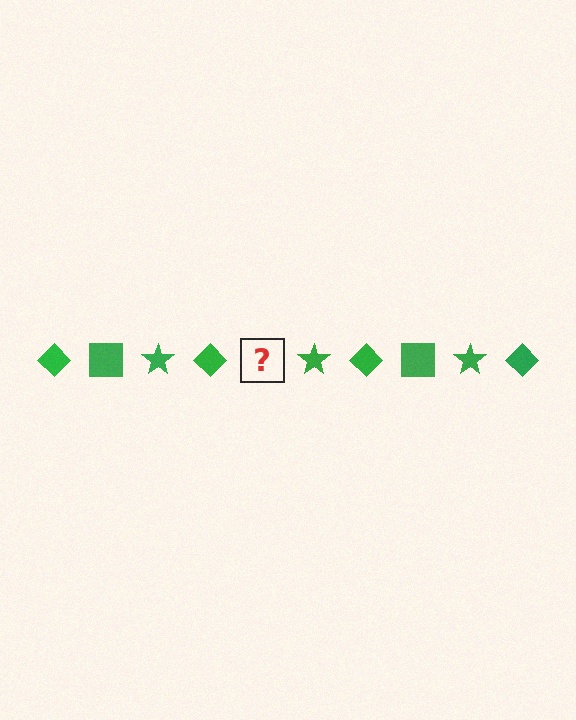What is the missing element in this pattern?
The missing element is a green square.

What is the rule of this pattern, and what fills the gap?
The rule is that the pattern cycles through diamond, square, star shapes in green. The gap should be filled with a green square.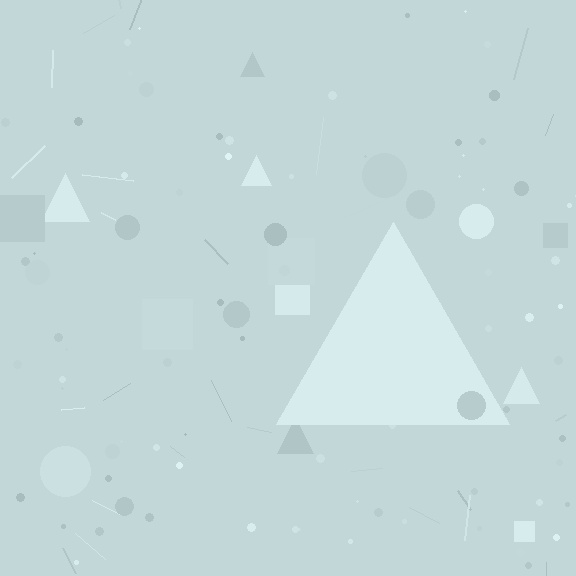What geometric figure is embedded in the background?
A triangle is embedded in the background.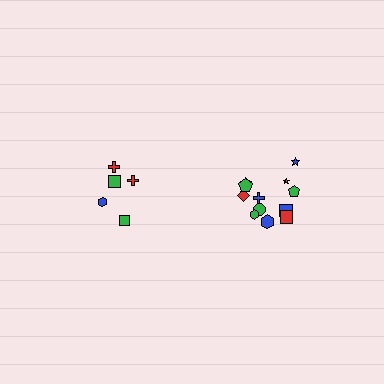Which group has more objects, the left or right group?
The right group.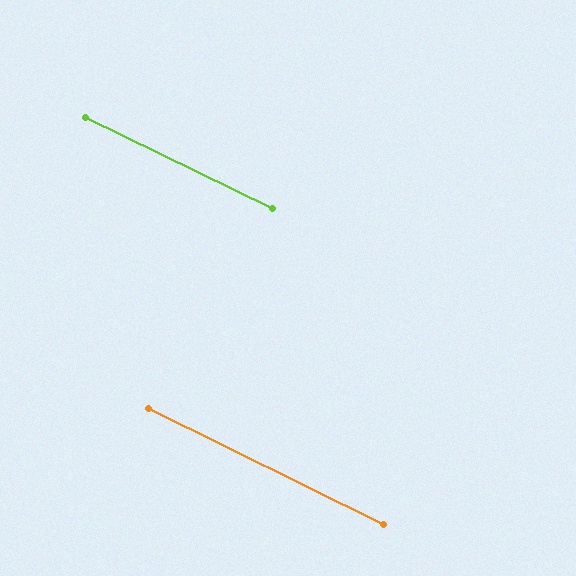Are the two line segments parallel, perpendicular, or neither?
Parallel — their directions differ by only 0.3°.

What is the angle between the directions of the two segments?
Approximately 0 degrees.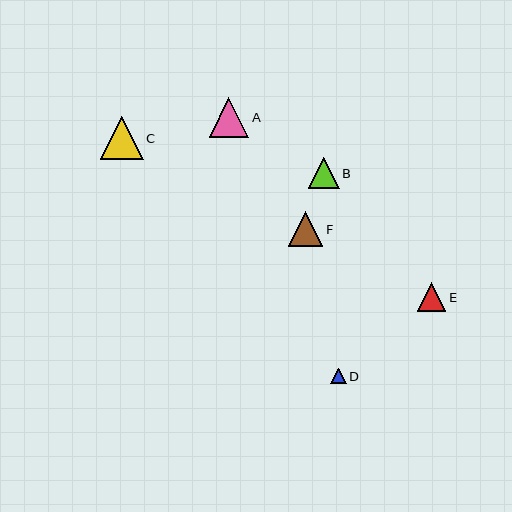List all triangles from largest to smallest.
From largest to smallest: C, A, F, B, E, D.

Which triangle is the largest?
Triangle C is the largest with a size of approximately 43 pixels.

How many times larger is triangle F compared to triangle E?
Triangle F is approximately 1.2 times the size of triangle E.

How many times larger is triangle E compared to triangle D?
Triangle E is approximately 1.8 times the size of triangle D.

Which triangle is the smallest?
Triangle D is the smallest with a size of approximately 16 pixels.